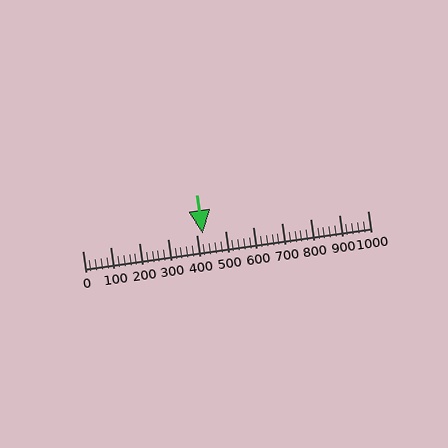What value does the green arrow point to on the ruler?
The green arrow points to approximately 420.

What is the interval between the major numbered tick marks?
The major tick marks are spaced 100 units apart.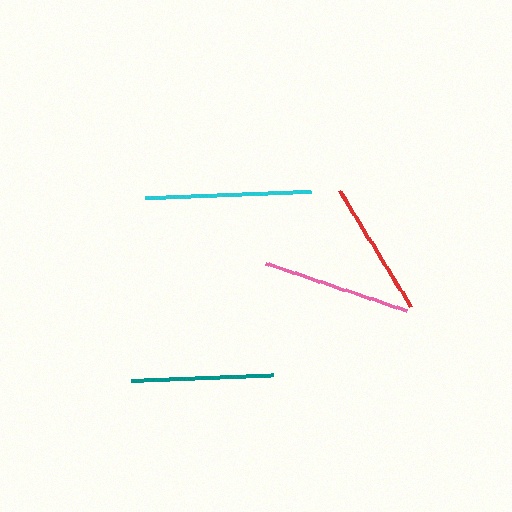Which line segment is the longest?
The cyan line is the longest at approximately 166 pixels.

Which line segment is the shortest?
The red line is the shortest at approximately 136 pixels.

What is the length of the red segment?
The red segment is approximately 136 pixels long.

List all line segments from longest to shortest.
From longest to shortest: cyan, pink, teal, red.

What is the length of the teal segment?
The teal segment is approximately 142 pixels long.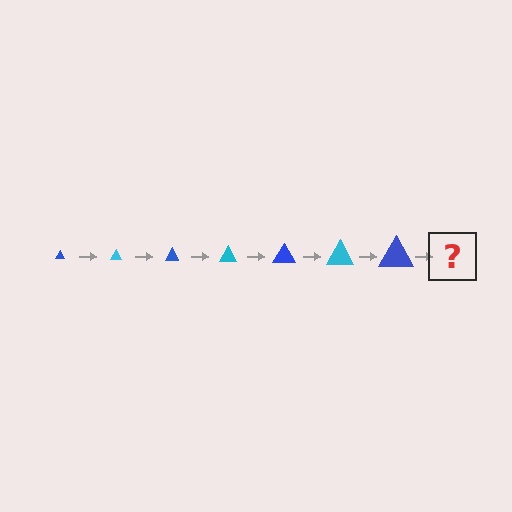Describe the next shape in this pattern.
It should be a cyan triangle, larger than the previous one.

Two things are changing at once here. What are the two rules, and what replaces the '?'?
The two rules are that the triangle grows larger each step and the color cycles through blue and cyan. The '?' should be a cyan triangle, larger than the previous one.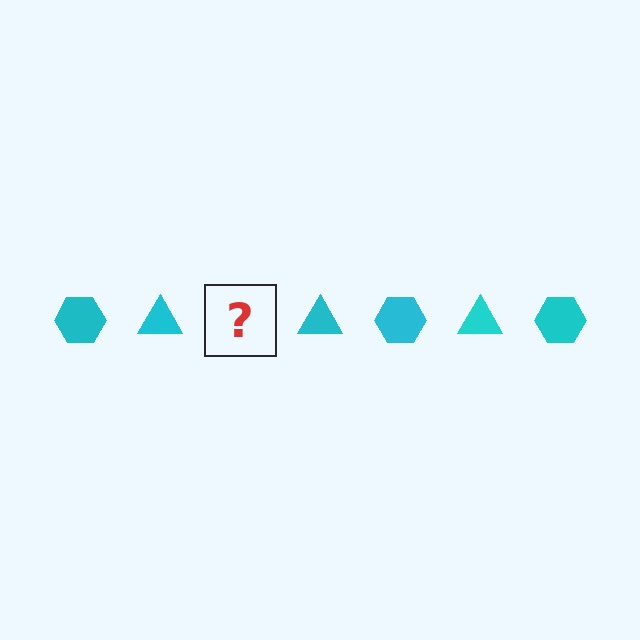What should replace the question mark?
The question mark should be replaced with a cyan hexagon.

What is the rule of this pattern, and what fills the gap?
The rule is that the pattern cycles through hexagon, triangle shapes in cyan. The gap should be filled with a cyan hexagon.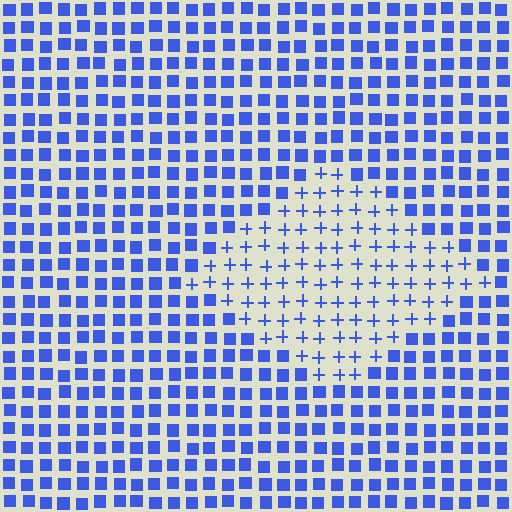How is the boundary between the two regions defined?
The boundary is defined by a change in element shape: plus signs inside vs. squares outside. All elements share the same color and spacing.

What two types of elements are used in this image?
The image uses plus signs inside the diamond region and squares outside it.